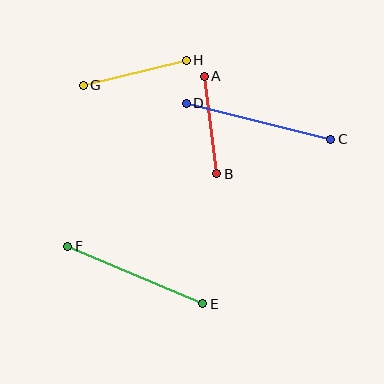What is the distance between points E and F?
The distance is approximately 147 pixels.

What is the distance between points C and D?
The distance is approximately 149 pixels.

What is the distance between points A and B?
The distance is approximately 98 pixels.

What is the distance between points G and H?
The distance is approximately 106 pixels.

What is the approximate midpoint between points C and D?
The midpoint is at approximately (259, 121) pixels.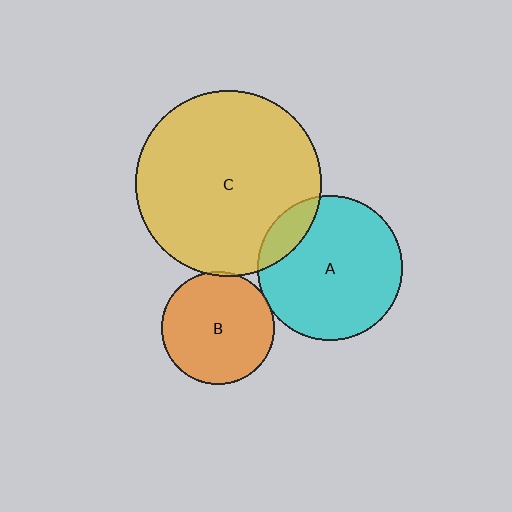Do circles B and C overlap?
Yes.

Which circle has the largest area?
Circle C (yellow).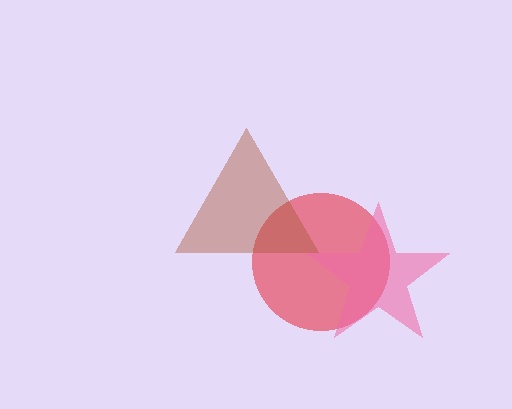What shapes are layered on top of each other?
The layered shapes are: a red circle, a pink star, a brown triangle.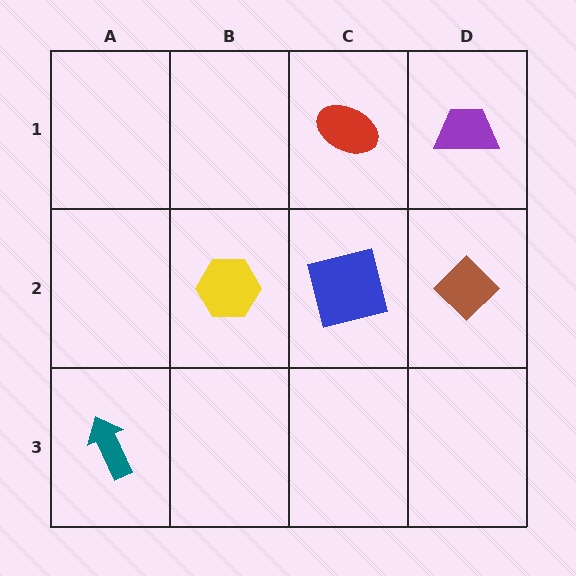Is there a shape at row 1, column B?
No, that cell is empty.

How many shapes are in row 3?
1 shape.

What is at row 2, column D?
A brown diamond.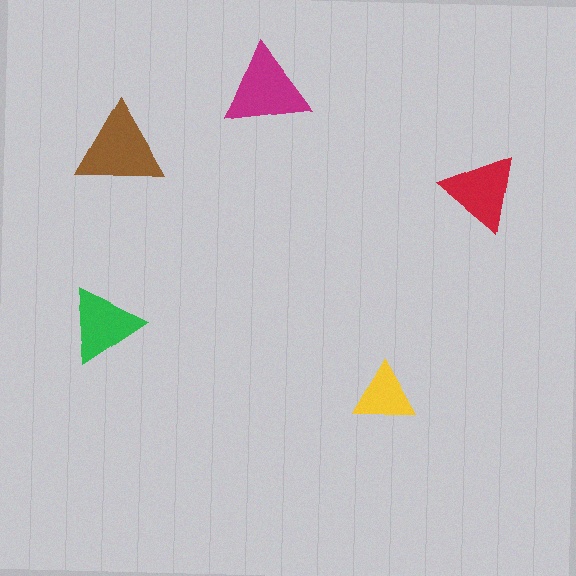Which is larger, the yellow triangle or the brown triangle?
The brown one.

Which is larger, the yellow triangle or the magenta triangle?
The magenta one.